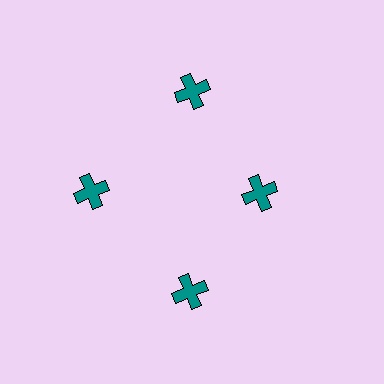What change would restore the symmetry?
The symmetry would be restored by moving it outward, back onto the ring so that all 4 crosses sit at equal angles and equal distance from the center.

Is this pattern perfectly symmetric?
No. The 4 teal crosses are arranged in a ring, but one element near the 3 o'clock position is pulled inward toward the center, breaking the 4-fold rotational symmetry.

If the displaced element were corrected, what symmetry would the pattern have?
It would have 4-fold rotational symmetry — the pattern would map onto itself every 90 degrees.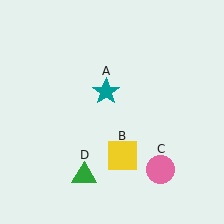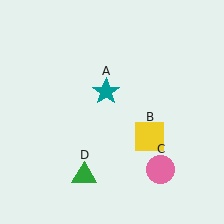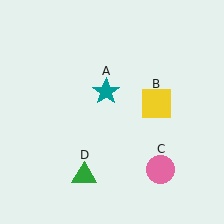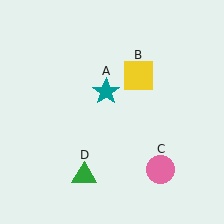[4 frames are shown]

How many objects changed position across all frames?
1 object changed position: yellow square (object B).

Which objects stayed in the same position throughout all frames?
Teal star (object A) and pink circle (object C) and green triangle (object D) remained stationary.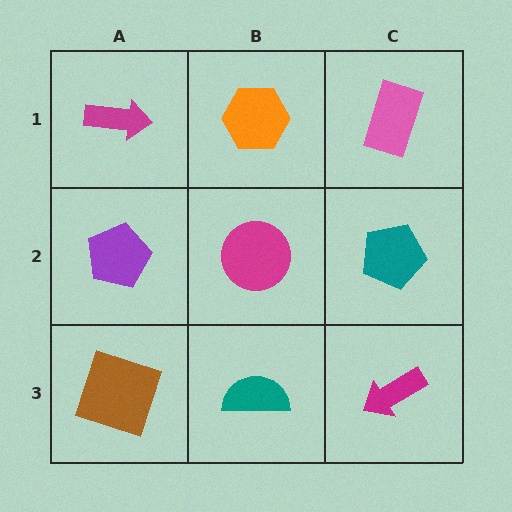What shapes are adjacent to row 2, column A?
A magenta arrow (row 1, column A), a brown square (row 3, column A), a magenta circle (row 2, column B).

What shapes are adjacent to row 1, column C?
A teal pentagon (row 2, column C), an orange hexagon (row 1, column B).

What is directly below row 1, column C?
A teal pentagon.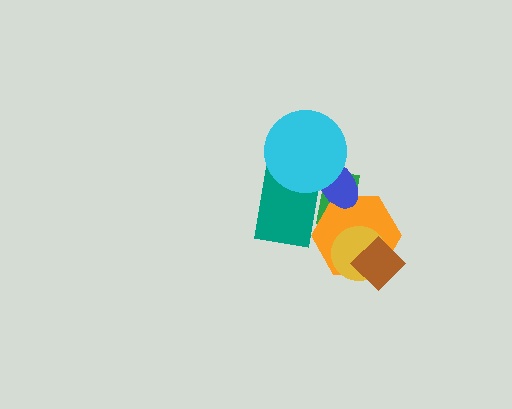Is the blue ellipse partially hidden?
Yes, it is partially covered by another shape.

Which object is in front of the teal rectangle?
The cyan circle is in front of the teal rectangle.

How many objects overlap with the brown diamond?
2 objects overlap with the brown diamond.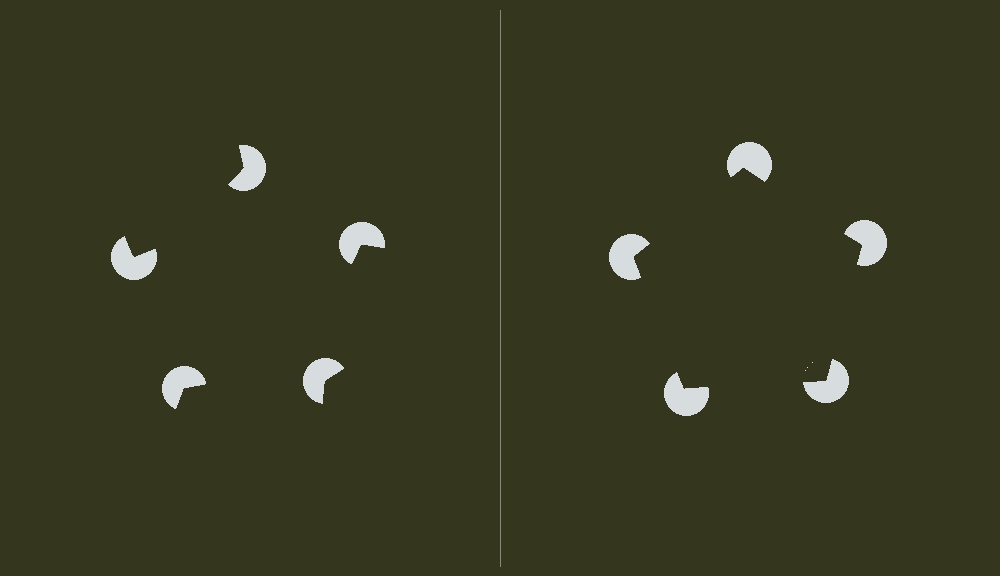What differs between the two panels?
The pac-man discs are positioned identically on both sides; only the wedge orientations differ. On the right they align to a pentagon; on the left they are misaligned.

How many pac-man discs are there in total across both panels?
10 — 5 on each side.